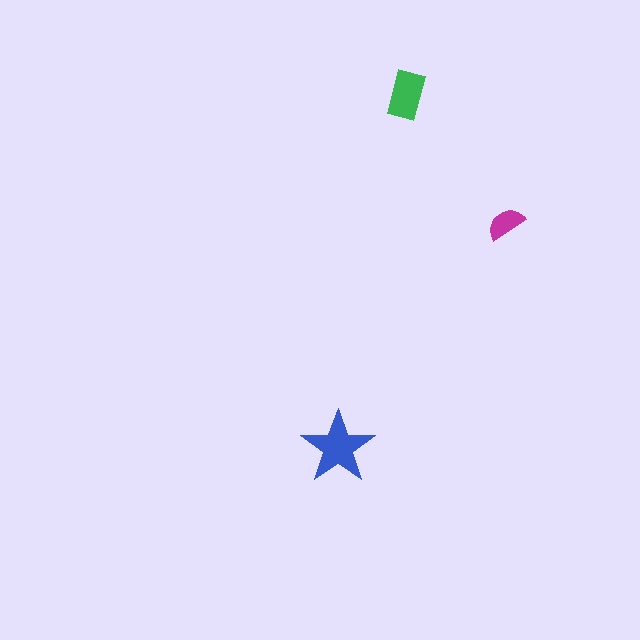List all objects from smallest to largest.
The magenta semicircle, the green rectangle, the blue star.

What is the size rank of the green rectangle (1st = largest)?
2nd.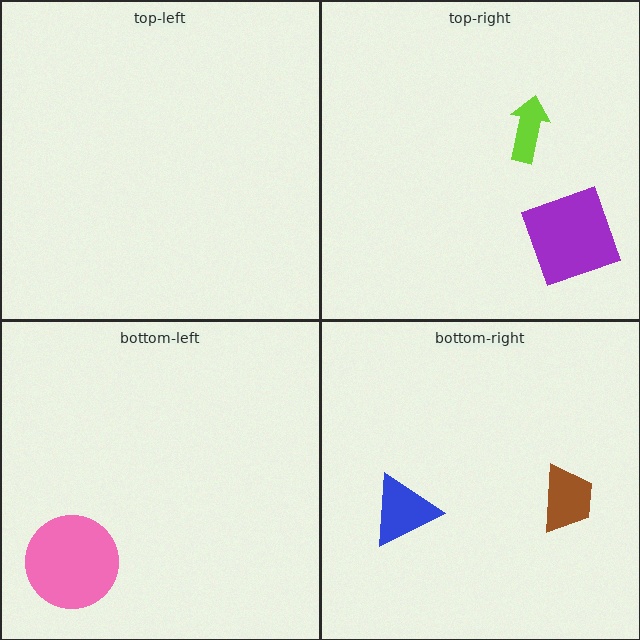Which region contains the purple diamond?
The top-right region.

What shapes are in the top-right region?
The purple diamond, the lime arrow.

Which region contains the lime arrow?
The top-right region.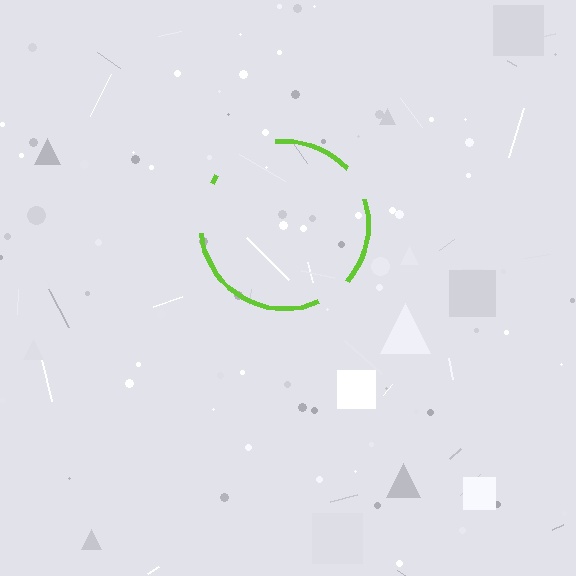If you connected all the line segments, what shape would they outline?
They would outline a circle.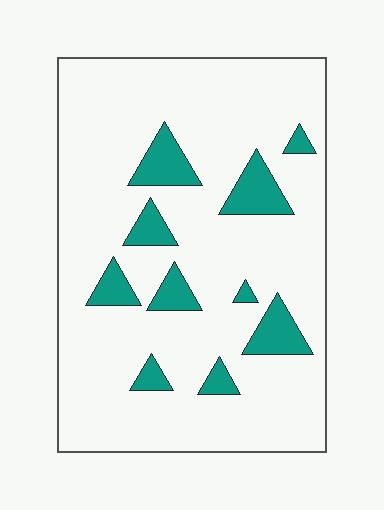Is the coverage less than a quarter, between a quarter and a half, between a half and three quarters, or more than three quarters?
Less than a quarter.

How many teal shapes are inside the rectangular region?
10.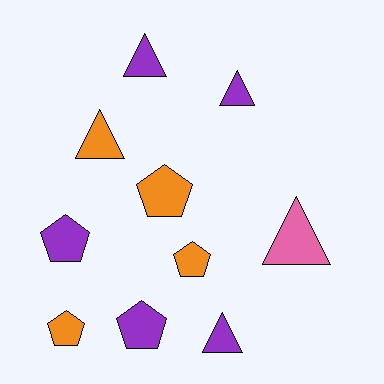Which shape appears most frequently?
Triangle, with 5 objects.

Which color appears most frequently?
Purple, with 5 objects.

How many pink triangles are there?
There is 1 pink triangle.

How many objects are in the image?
There are 10 objects.